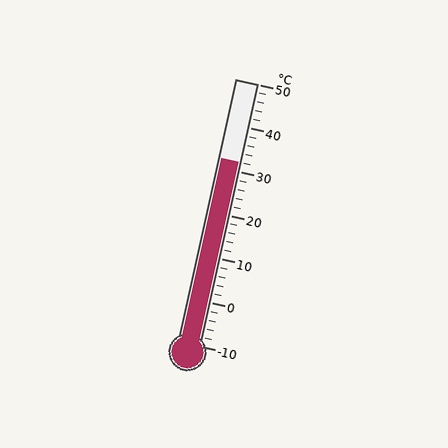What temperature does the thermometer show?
The thermometer shows approximately 32°C.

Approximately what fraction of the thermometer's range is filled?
The thermometer is filled to approximately 70% of its range.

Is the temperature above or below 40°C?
The temperature is below 40°C.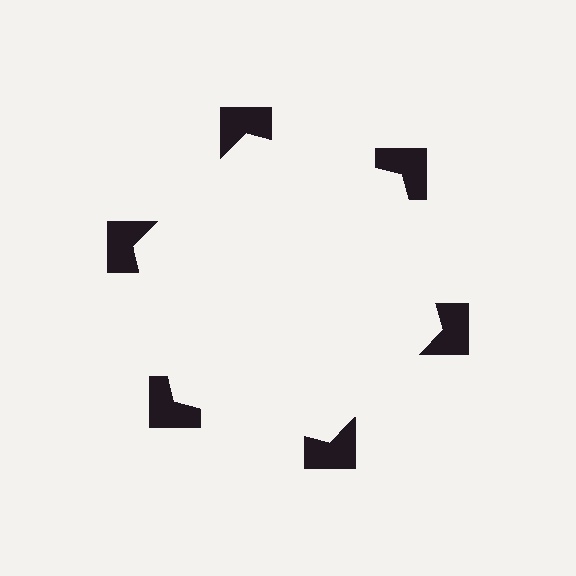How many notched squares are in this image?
There are 6 — one at each vertex of the illusory hexagon.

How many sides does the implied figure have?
6 sides.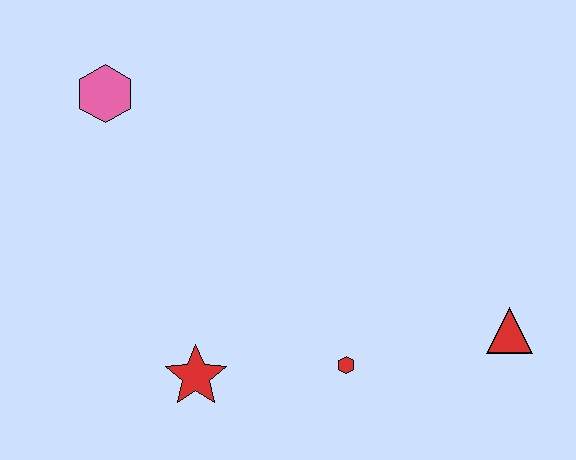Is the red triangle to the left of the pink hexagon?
No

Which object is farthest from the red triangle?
The pink hexagon is farthest from the red triangle.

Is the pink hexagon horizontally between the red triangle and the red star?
No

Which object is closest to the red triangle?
The red hexagon is closest to the red triangle.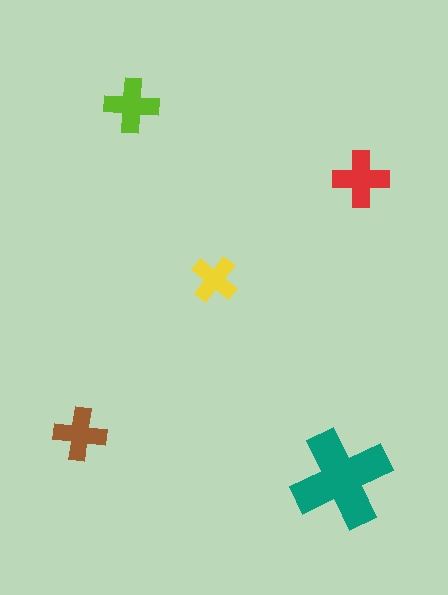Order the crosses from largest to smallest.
the teal one, the red one, the lime one, the brown one, the yellow one.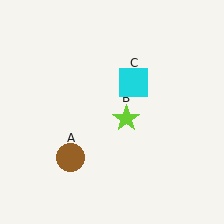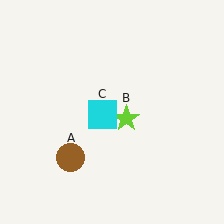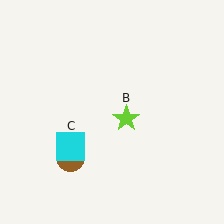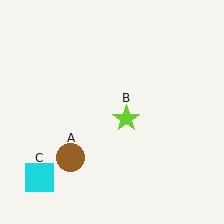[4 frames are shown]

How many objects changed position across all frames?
1 object changed position: cyan square (object C).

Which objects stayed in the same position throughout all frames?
Brown circle (object A) and lime star (object B) remained stationary.